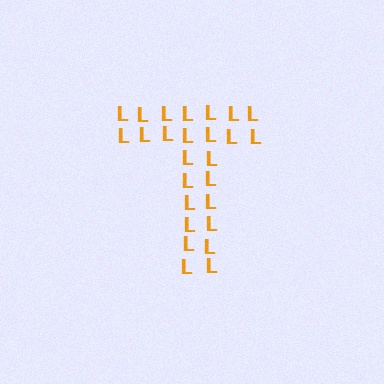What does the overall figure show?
The overall figure shows the letter T.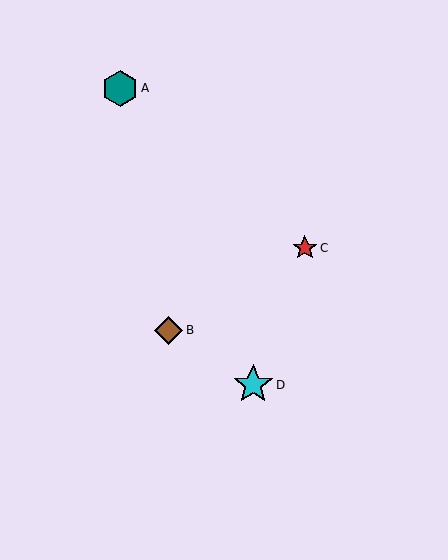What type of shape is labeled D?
Shape D is a cyan star.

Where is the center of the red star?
The center of the red star is at (305, 248).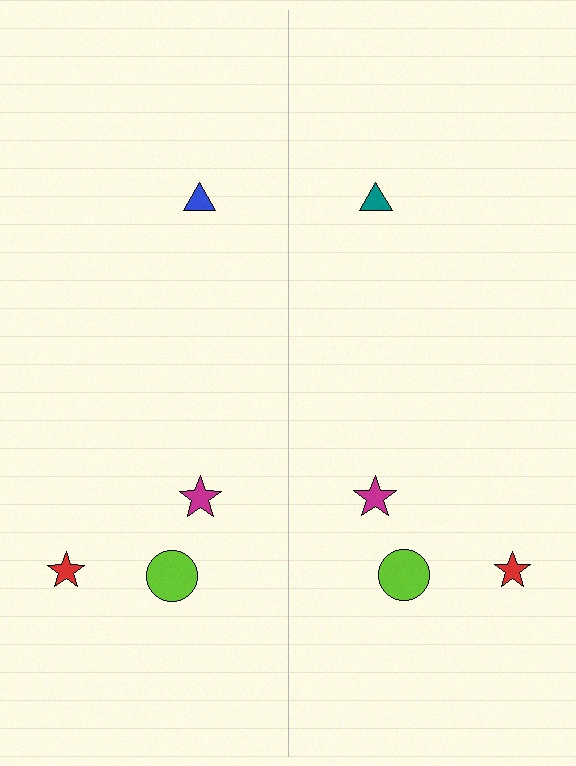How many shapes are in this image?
There are 8 shapes in this image.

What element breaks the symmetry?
The teal triangle on the right side breaks the symmetry — its mirror counterpart is blue.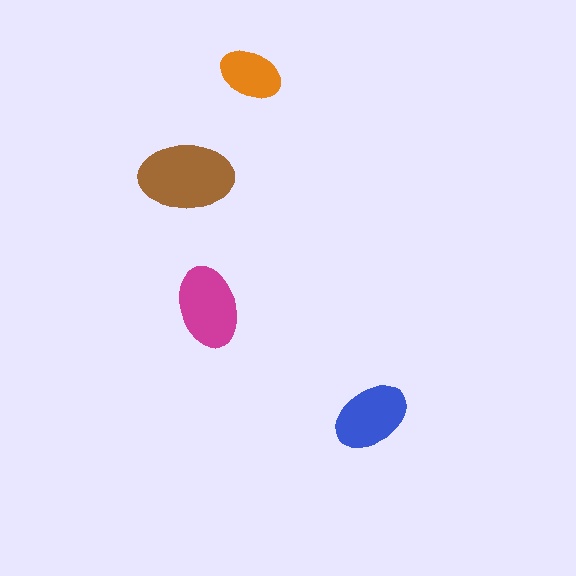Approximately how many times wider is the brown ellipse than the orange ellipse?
About 1.5 times wider.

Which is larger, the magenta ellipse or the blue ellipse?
The magenta one.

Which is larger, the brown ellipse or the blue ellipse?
The brown one.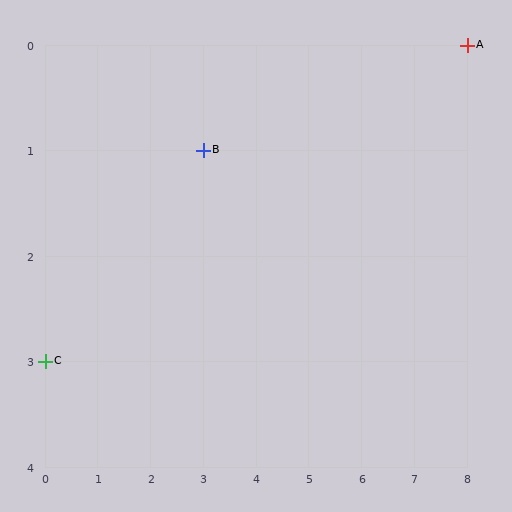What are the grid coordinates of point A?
Point A is at grid coordinates (8, 0).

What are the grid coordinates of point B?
Point B is at grid coordinates (3, 1).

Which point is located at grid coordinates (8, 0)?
Point A is at (8, 0).